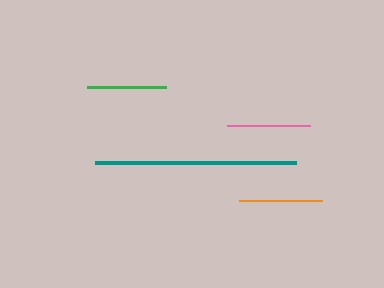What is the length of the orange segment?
The orange segment is approximately 83 pixels long.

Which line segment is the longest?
The teal line is the longest at approximately 201 pixels.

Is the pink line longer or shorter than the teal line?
The teal line is longer than the pink line.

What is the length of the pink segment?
The pink segment is approximately 83 pixels long.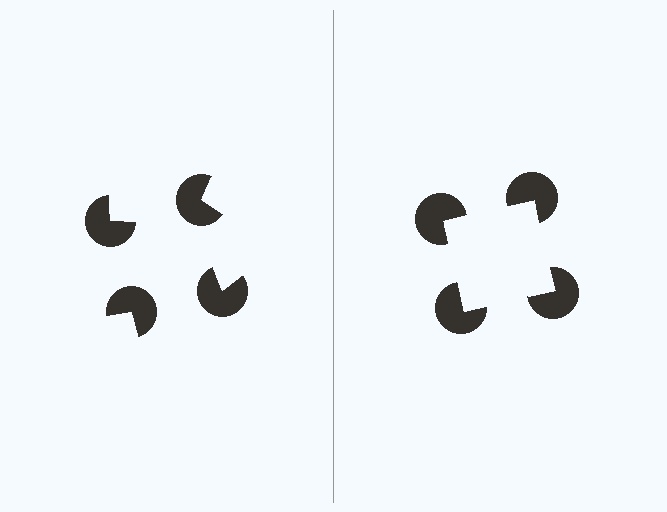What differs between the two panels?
The pac-man discs are positioned identically on both sides; only the wedge orientations differ. On the right they align to a square; on the left they are misaligned.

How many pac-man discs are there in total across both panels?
8 — 4 on each side.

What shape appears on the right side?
An illusory square.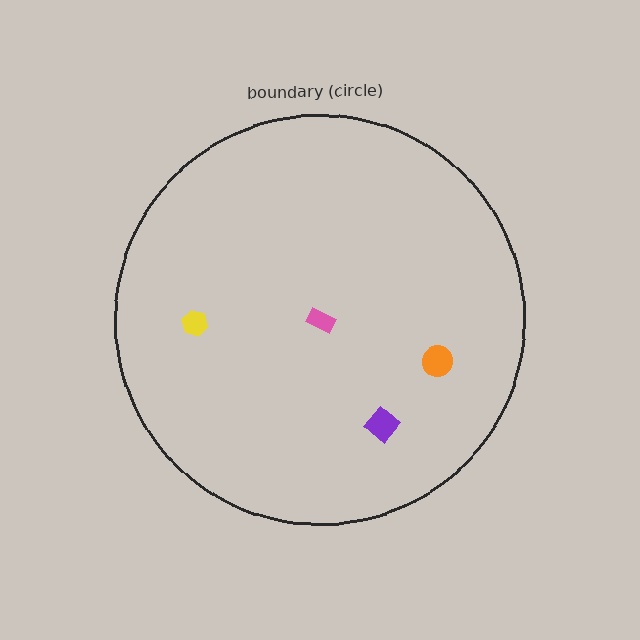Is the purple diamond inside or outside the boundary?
Inside.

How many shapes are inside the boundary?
4 inside, 0 outside.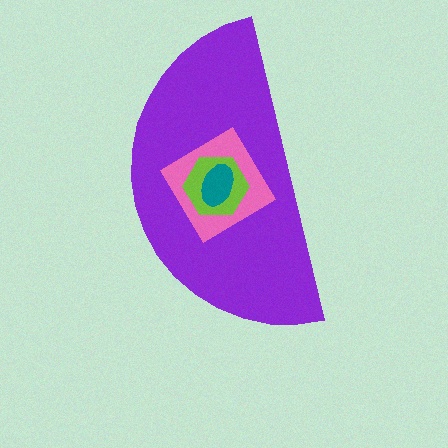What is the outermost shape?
The purple semicircle.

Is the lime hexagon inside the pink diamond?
Yes.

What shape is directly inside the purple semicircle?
The pink diamond.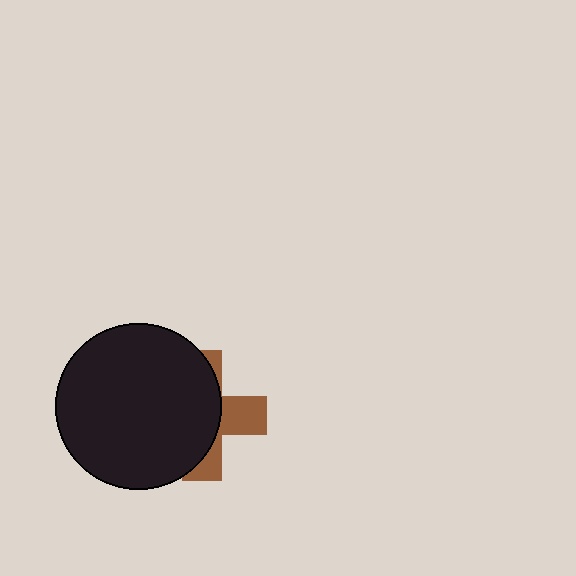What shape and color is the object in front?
The object in front is a black circle.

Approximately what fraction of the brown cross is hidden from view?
Roughly 64% of the brown cross is hidden behind the black circle.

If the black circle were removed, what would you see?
You would see the complete brown cross.